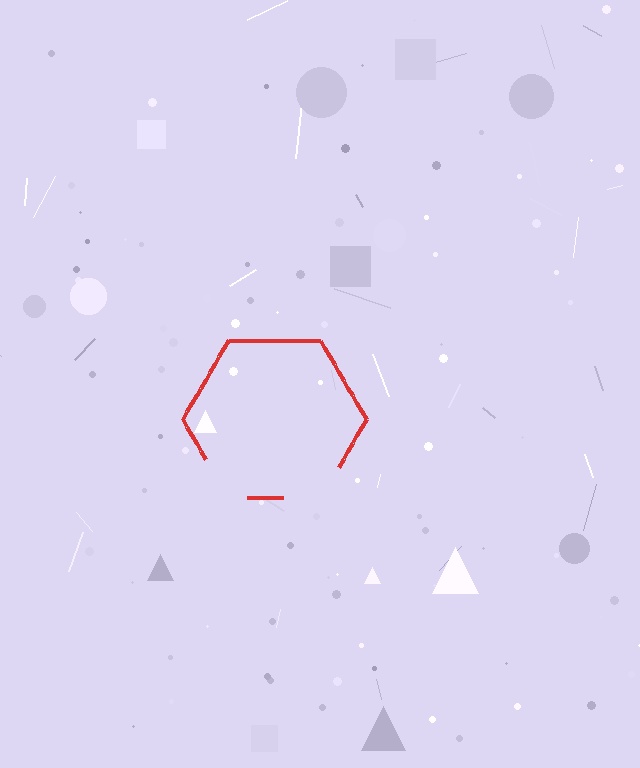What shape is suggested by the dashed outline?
The dashed outline suggests a hexagon.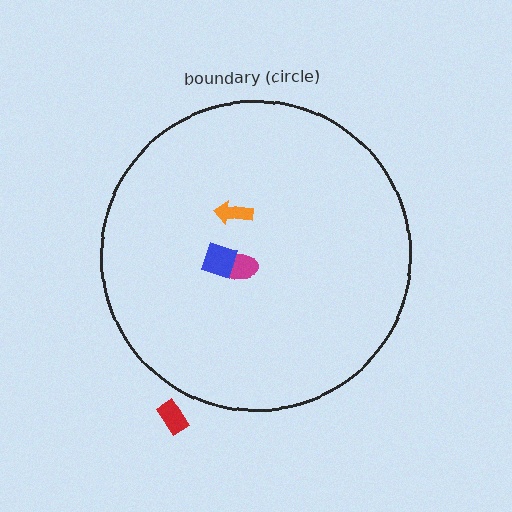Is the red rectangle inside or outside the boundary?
Outside.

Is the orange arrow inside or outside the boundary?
Inside.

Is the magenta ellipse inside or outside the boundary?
Inside.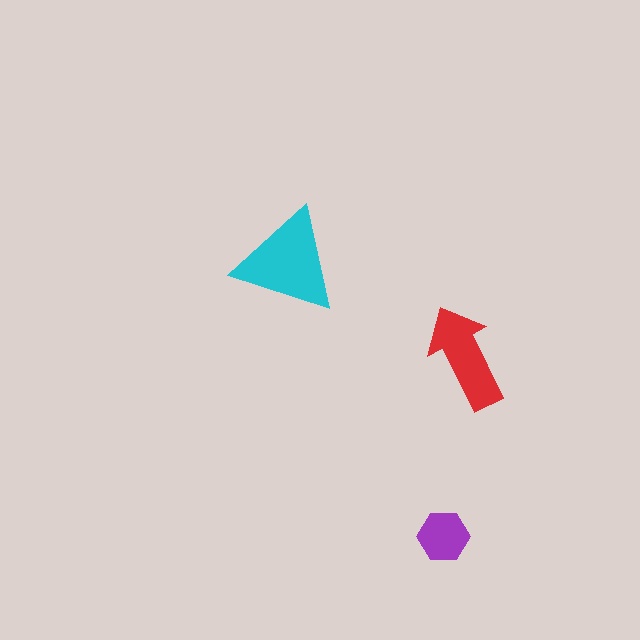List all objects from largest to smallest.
The cyan triangle, the red arrow, the purple hexagon.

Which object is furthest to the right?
The red arrow is rightmost.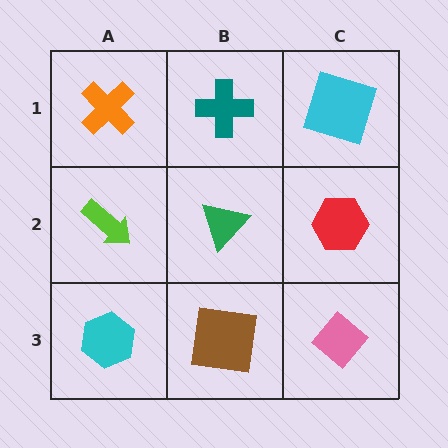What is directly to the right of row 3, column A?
A brown square.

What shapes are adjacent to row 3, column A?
A lime arrow (row 2, column A), a brown square (row 3, column B).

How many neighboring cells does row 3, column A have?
2.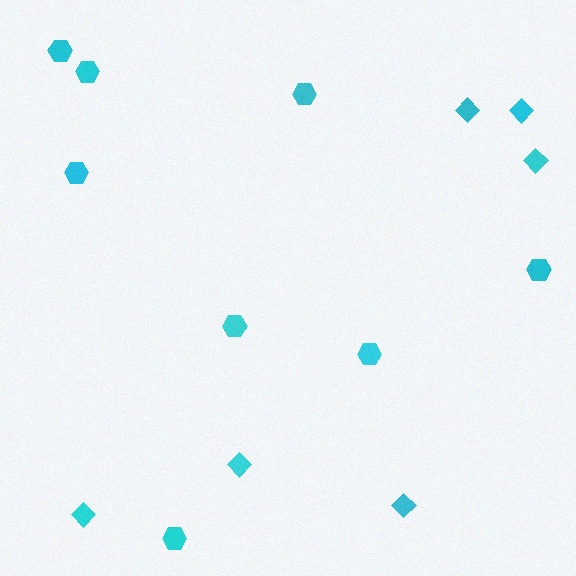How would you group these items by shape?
There are 2 groups: one group of diamonds (6) and one group of hexagons (8).